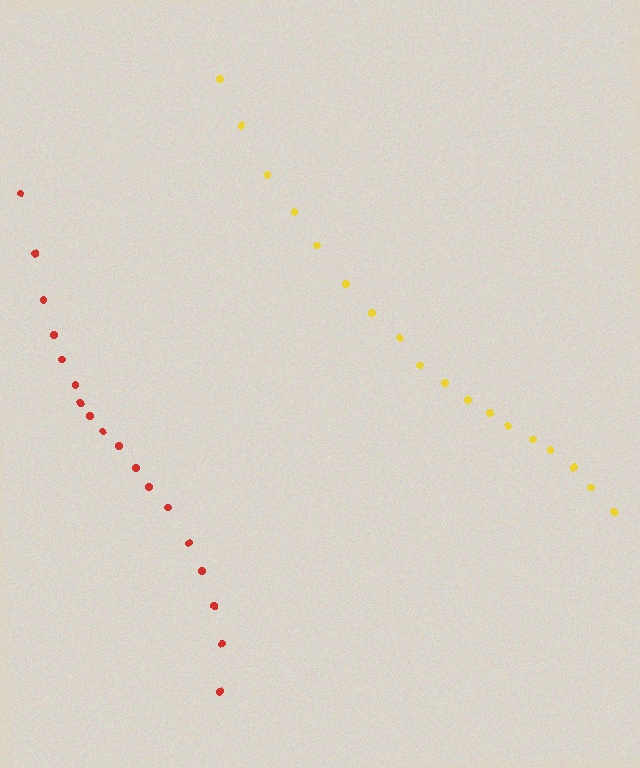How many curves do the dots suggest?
There are 2 distinct paths.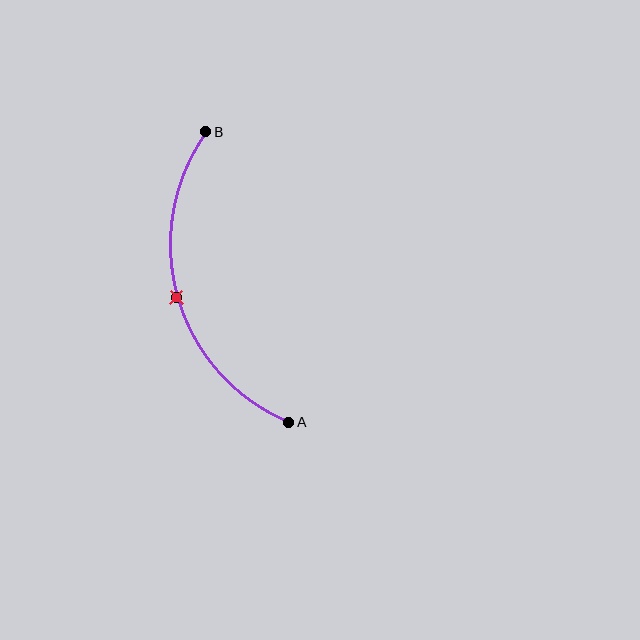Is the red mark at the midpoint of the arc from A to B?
Yes. The red mark lies on the arc at equal arc-length from both A and B — it is the arc midpoint.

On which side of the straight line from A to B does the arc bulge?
The arc bulges to the left of the straight line connecting A and B.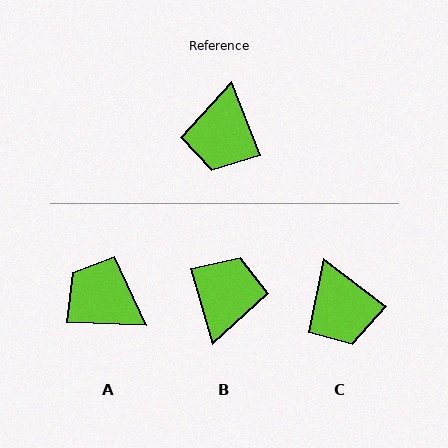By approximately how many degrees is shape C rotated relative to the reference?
Approximately 31 degrees counter-clockwise.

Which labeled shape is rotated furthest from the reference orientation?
B, about 175 degrees away.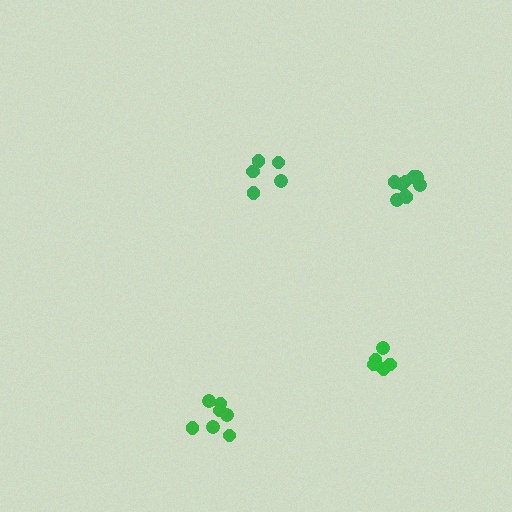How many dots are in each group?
Group 1: 5 dots, Group 2: 7 dots, Group 3: 9 dots, Group 4: 5 dots (26 total).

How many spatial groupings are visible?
There are 4 spatial groupings.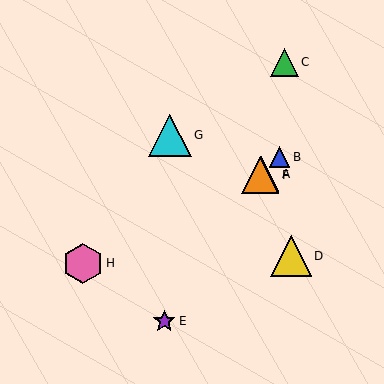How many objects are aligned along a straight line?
3 objects (A, B, F) are aligned along a straight line.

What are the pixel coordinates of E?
Object E is at (164, 321).